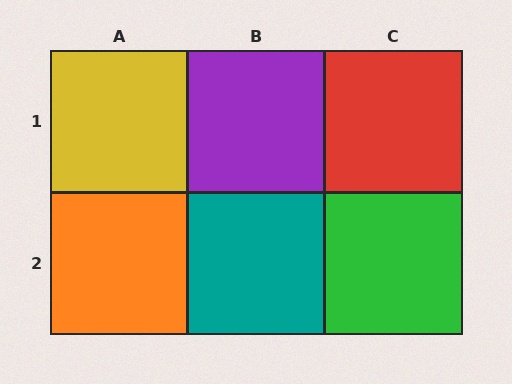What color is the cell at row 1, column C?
Red.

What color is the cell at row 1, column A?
Yellow.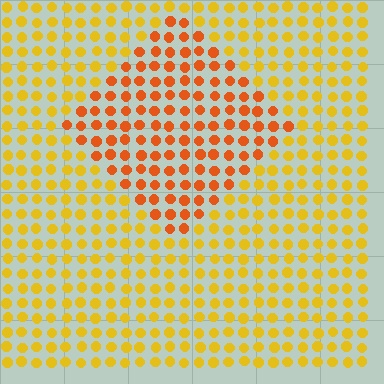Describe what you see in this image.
The image is filled with small yellow elements in a uniform arrangement. A diamond-shaped region is visible where the elements are tinted to a slightly different hue, forming a subtle color boundary.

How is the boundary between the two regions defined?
The boundary is defined purely by a slight shift in hue (about 31 degrees). Spacing, size, and orientation are identical on both sides.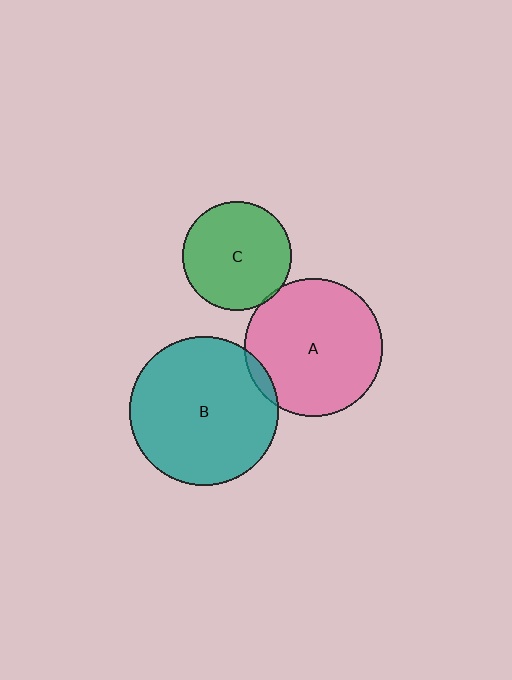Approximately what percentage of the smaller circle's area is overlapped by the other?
Approximately 5%.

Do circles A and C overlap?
Yes.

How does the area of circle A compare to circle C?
Approximately 1.6 times.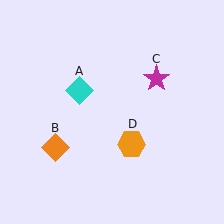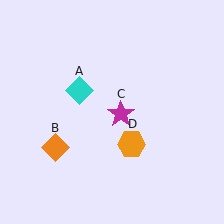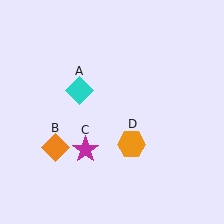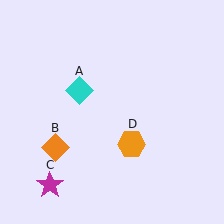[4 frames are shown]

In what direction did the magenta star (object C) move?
The magenta star (object C) moved down and to the left.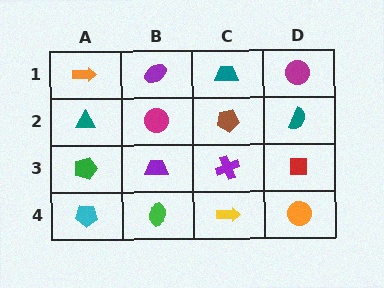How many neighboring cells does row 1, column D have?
2.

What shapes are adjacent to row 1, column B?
A magenta circle (row 2, column B), an orange arrow (row 1, column A), a teal trapezoid (row 1, column C).